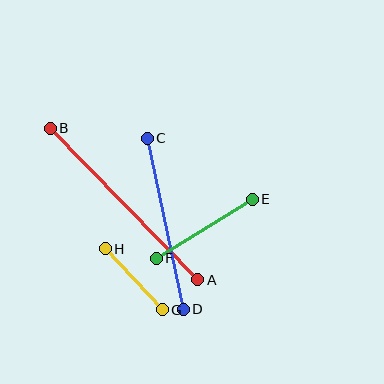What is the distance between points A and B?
The distance is approximately 212 pixels.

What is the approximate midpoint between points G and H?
The midpoint is at approximately (134, 279) pixels.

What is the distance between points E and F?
The distance is approximately 112 pixels.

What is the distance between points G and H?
The distance is approximately 83 pixels.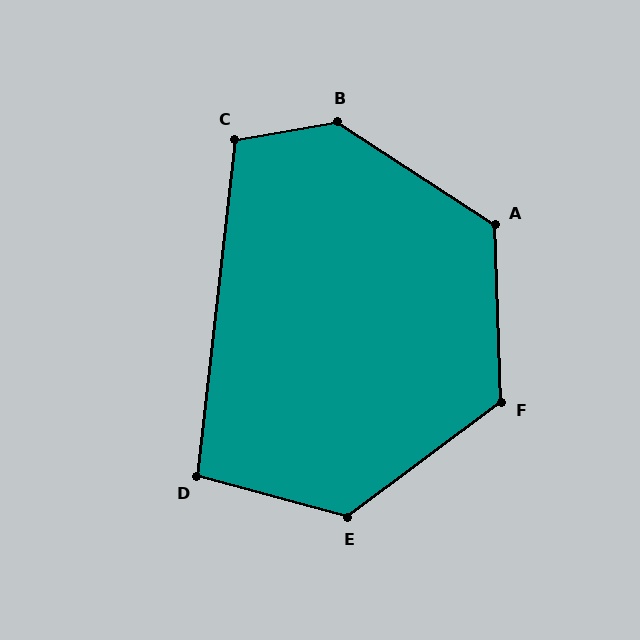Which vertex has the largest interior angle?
B, at approximately 137 degrees.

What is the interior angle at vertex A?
Approximately 125 degrees (obtuse).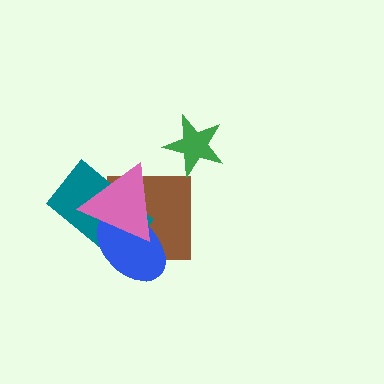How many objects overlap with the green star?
0 objects overlap with the green star.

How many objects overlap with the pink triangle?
3 objects overlap with the pink triangle.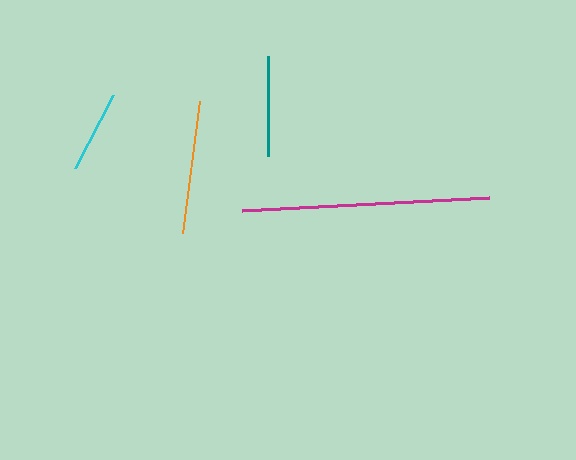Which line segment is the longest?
The magenta line is the longest at approximately 247 pixels.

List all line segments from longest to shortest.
From longest to shortest: magenta, orange, teal, cyan.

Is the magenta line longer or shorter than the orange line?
The magenta line is longer than the orange line.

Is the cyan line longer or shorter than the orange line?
The orange line is longer than the cyan line.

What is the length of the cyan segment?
The cyan segment is approximately 83 pixels long.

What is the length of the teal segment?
The teal segment is approximately 99 pixels long.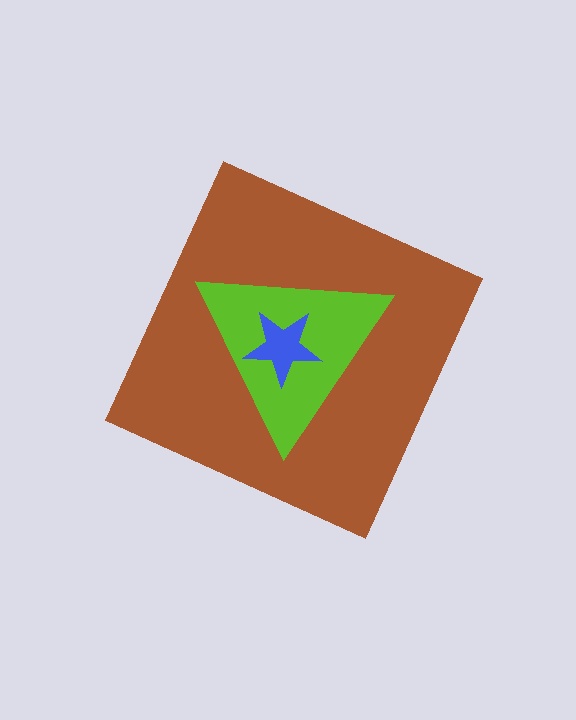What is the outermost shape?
The brown diamond.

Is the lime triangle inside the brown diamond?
Yes.